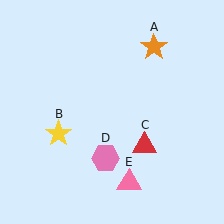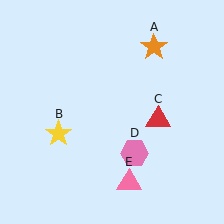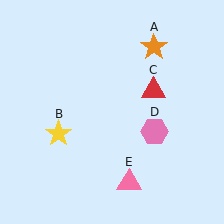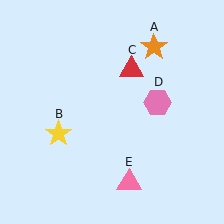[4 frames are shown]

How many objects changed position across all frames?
2 objects changed position: red triangle (object C), pink hexagon (object D).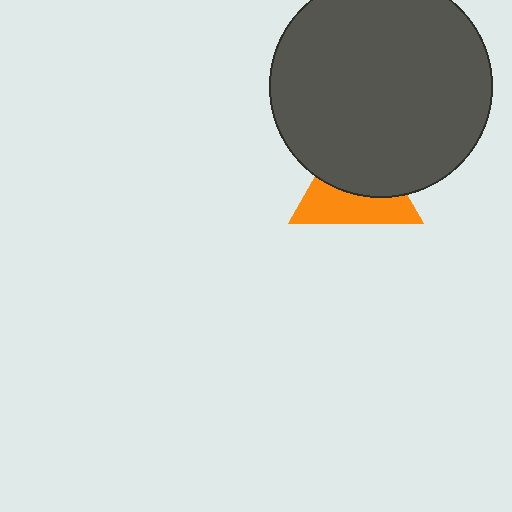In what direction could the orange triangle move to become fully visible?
The orange triangle could move down. That would shift it out from behind the dark gray circle entirely.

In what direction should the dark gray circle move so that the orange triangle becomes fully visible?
The dark gray circle should move up. That is the shortest direction to clear the overlap and leave the orange triangle fully visible.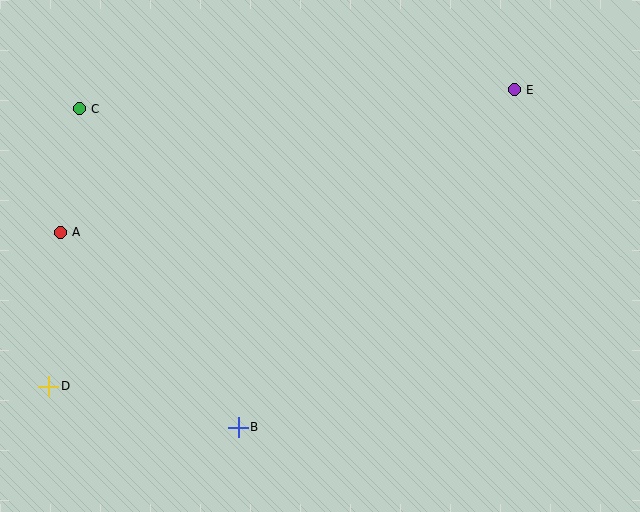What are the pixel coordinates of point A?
Point A is at (60, 232).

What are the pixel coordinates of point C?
Point C is at (79, 109).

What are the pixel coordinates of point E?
Point E is at (514, 90).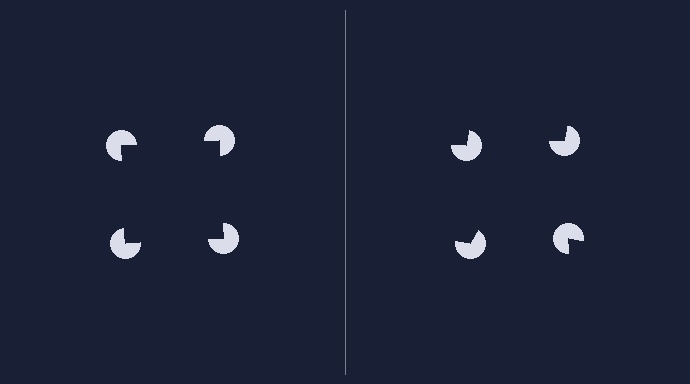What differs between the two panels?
The pac-man discs are positioned identically on both sides; only the wedge orientations differ. On the left they align to a square; on the right they are misaligned.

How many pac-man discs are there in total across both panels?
8 — 4 on each side.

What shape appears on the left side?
An illusory square.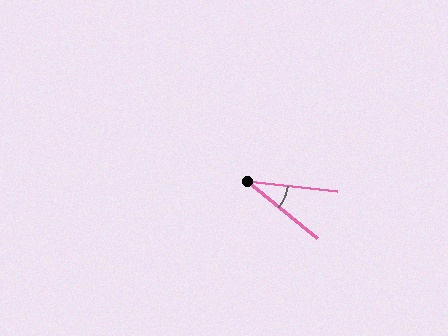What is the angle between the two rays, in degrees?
Approximately 33 degrees.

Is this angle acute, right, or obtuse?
It is acute.